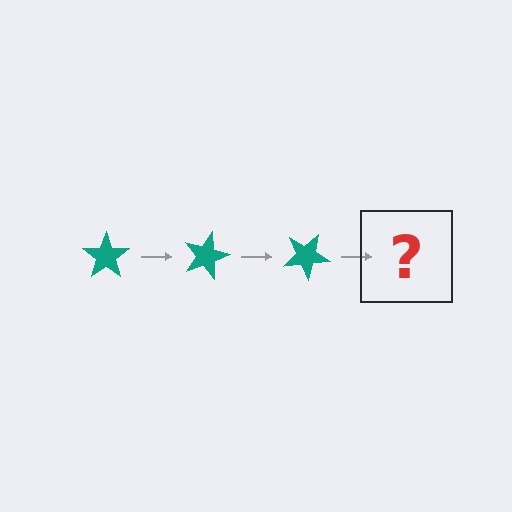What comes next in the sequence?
The next element should be a teal star rotated 45 degrees.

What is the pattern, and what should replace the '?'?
The pattern is that the star rotates 15 degrees each step. The '?' should be a teal star rotated 45 degrees.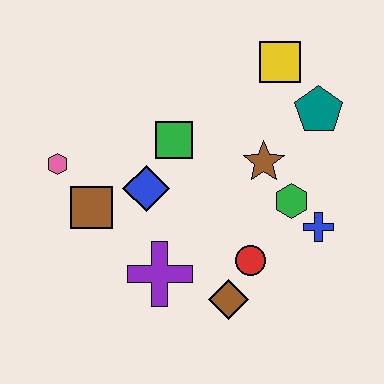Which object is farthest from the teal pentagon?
The pink hexagon is farthest from the teal pentagon.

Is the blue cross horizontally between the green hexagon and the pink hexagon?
No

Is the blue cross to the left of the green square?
No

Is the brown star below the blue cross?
No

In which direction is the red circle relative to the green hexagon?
The red circle is below the green hexagon.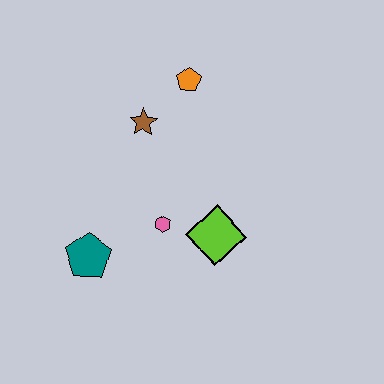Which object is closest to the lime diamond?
The pink hexagon is closest to the lime diamond.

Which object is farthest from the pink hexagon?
The orange pentagon is farthest from the pink hexagon.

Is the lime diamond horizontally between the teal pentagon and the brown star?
No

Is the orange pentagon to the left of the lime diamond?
Yes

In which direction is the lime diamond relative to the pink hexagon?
The lime diamond is to the right of the pink hexagon.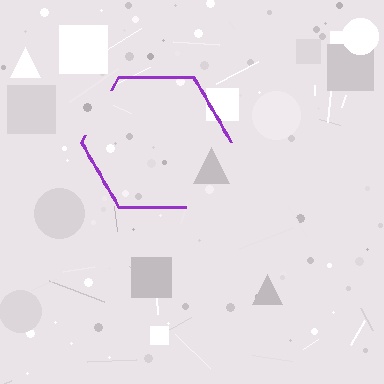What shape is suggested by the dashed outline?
The dashed outline suggests a hexagon.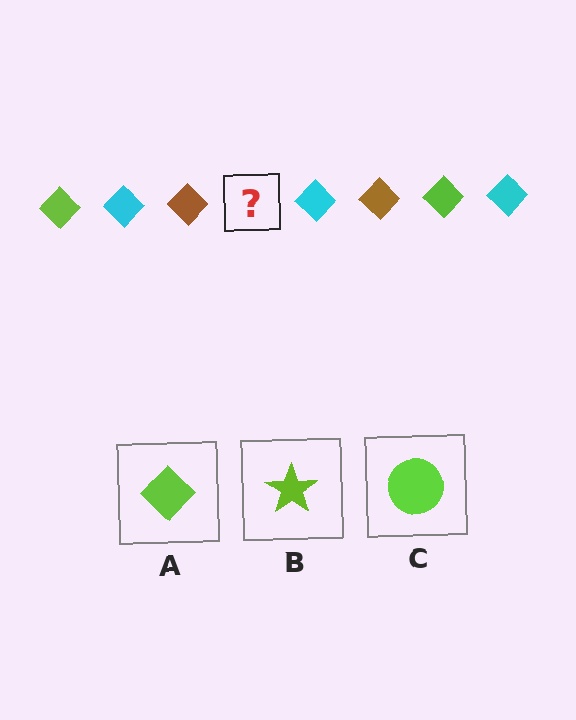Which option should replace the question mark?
Option A.